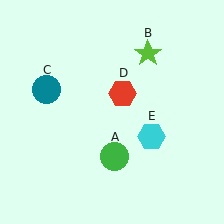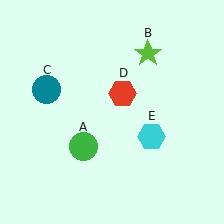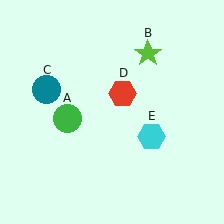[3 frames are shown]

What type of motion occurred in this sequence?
The green circle (object A) rotated clockwise around the center of the scene.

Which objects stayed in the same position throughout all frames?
Lime star (object B) and teal circle (object C) and red hexagon (object D) and cyan hexagon (object E) remained stationary.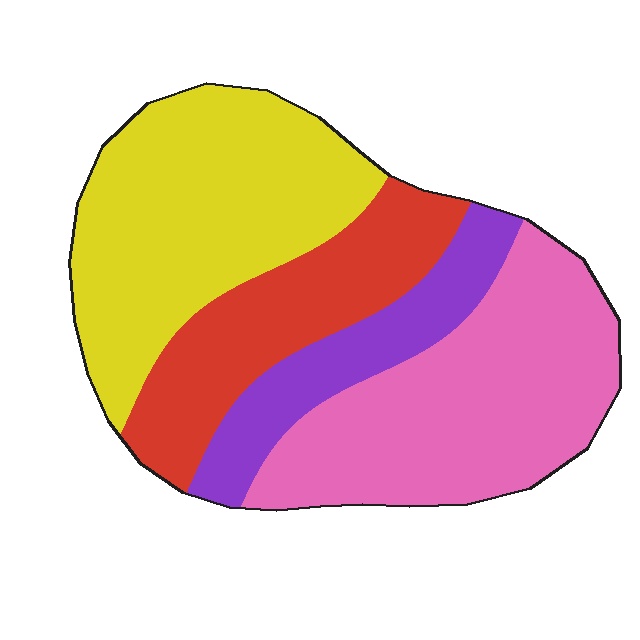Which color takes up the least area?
Purple, at roughly 15%.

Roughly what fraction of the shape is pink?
Pink covers roughly 35% of the shape.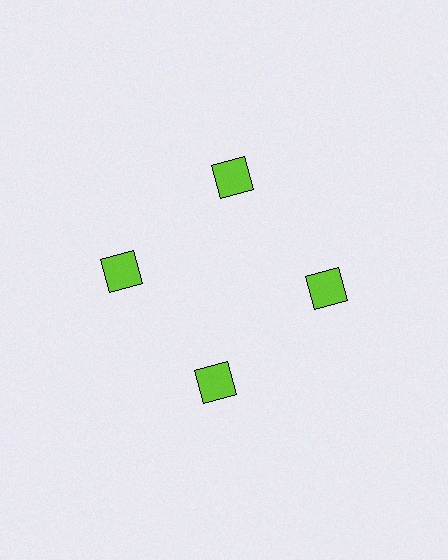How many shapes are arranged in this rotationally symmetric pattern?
There are 4 shapes, arranged in 4 groups of 1.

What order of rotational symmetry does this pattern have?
This pattern has 4-fold rotational symmetry.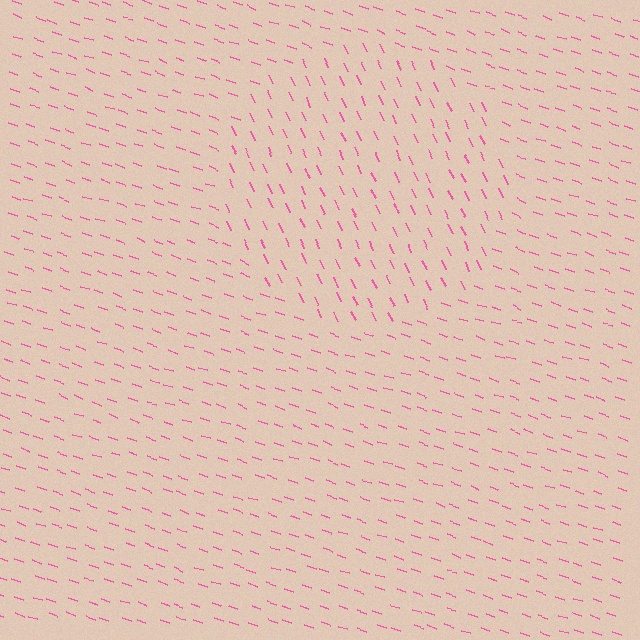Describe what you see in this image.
The image is filled with small pink line segments. A circle region in the image has lines oriented differently from the surrounding lines, creating a visible texture boundary.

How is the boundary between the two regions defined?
The boundary is defined purely by a change in line orientation (approximately 45 degrees difference). All lines are the same color and thickness.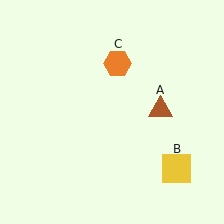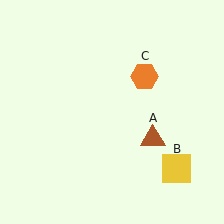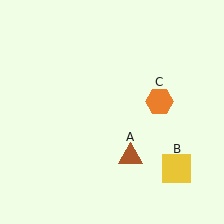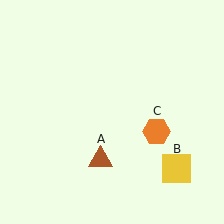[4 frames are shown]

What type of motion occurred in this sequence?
The brown triangle (object A), orange hexagon (object C) rotated clockwise around the center of the scene.